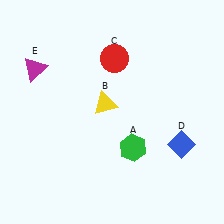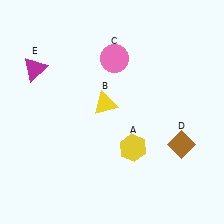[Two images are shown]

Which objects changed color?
A changed from green to yellow. C changed from red to pink. D changed from blue to brown.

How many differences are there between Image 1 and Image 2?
There are 3 differences between the two images.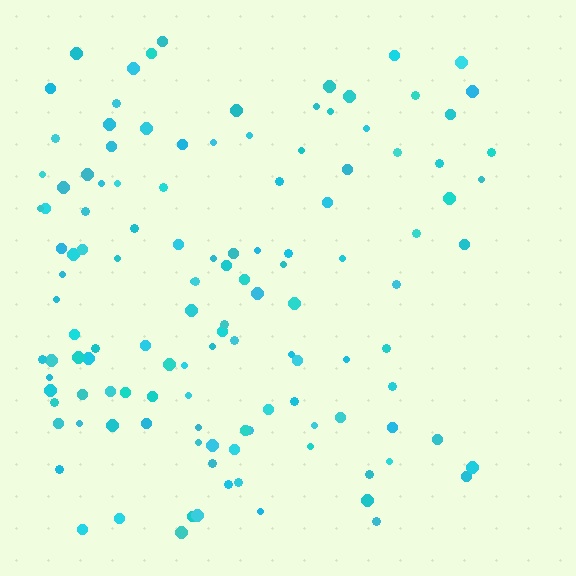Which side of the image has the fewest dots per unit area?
The right.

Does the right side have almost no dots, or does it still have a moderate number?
Still a moderate number, just noticeably fewer than the left.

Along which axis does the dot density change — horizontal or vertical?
Horizontal.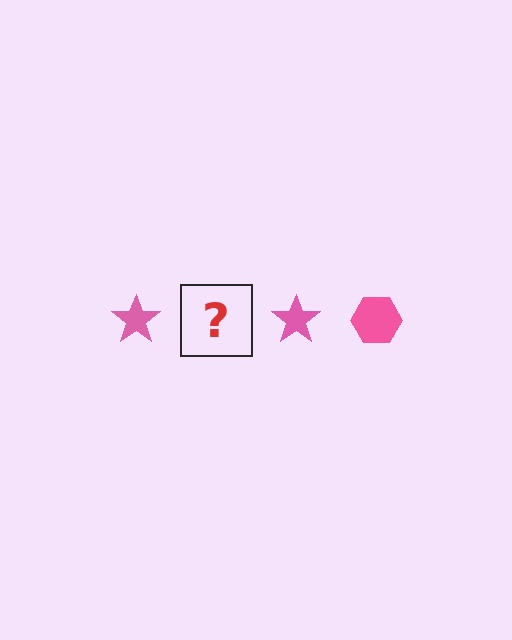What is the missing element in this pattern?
The missing element is a pink hexagon.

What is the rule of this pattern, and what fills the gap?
The rule is that the pattern cycles through star, hexagon shapes in pink. The gap should be filled with a pink hexagon.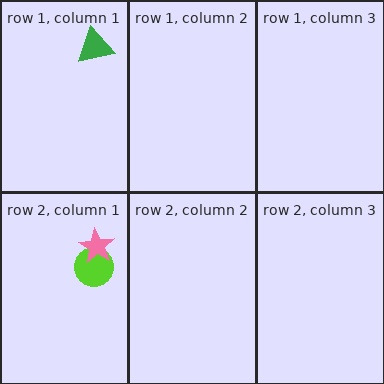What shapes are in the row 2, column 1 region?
The lime circle, the pink star.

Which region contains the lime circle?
The row 2, column 1 region.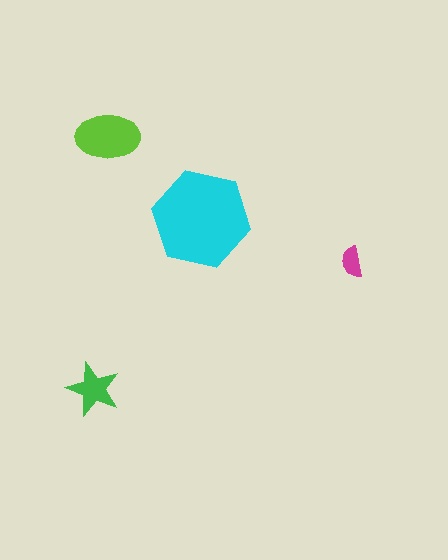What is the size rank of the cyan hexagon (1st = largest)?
1st.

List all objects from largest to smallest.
The cyan hexagon, the lime ellipse, the green star, the magenta semicircle.